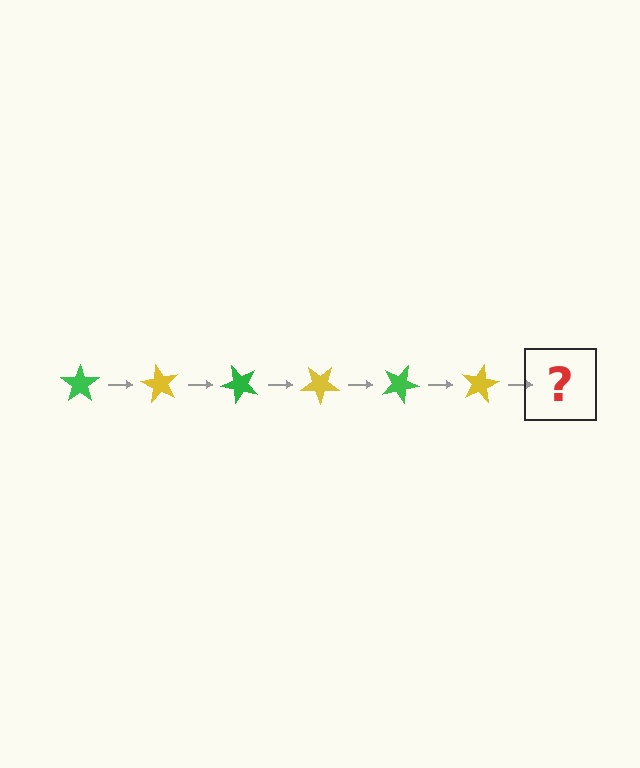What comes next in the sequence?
The next element should be a green star, rotated 360 degrees from the start.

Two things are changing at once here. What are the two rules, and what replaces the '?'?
The two rules are that it rotates 60 degrees each step and the color cycles through green and yellow. The '?' should be a green star, rotated 360 degrees from the start.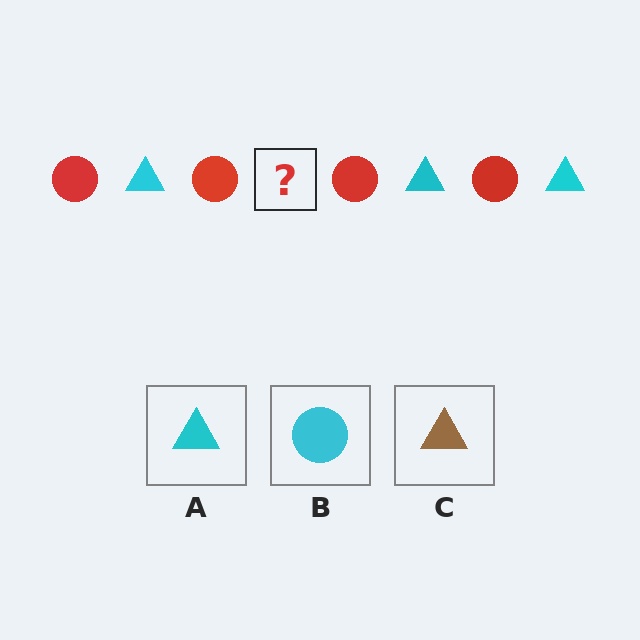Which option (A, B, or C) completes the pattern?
A.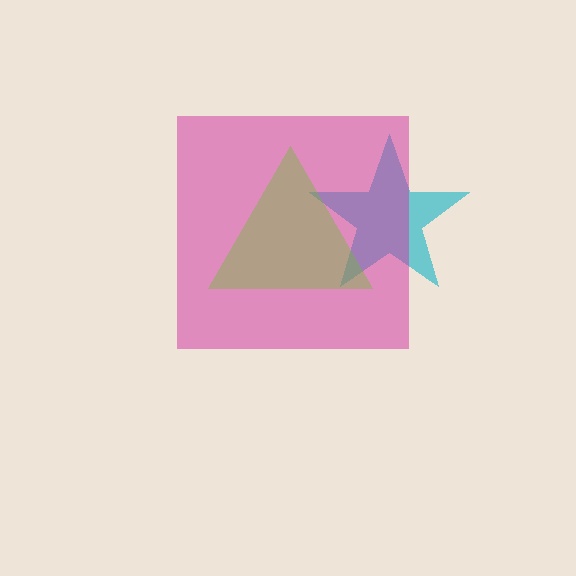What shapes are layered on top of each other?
The layered shapes are: a cyan star, a magenta square, a lime triangle.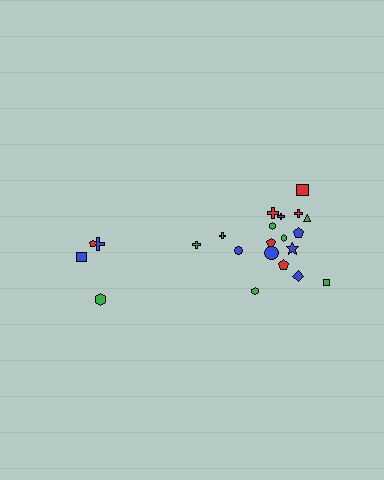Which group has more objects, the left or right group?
The right group.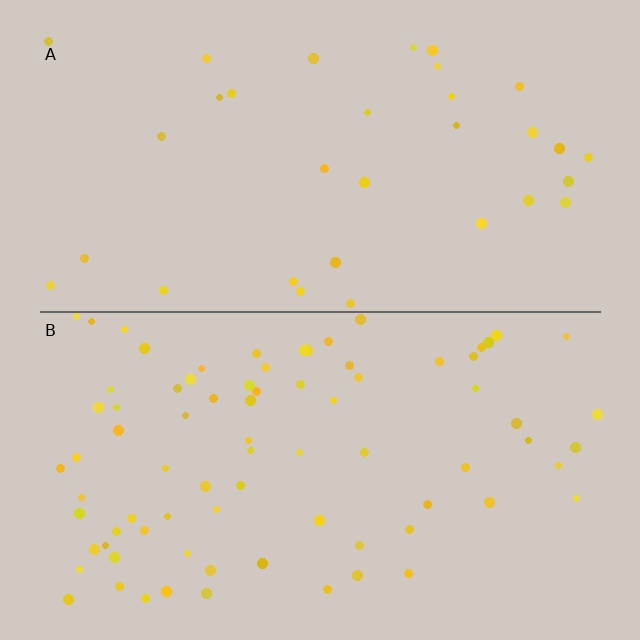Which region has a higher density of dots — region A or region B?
B (the bottom).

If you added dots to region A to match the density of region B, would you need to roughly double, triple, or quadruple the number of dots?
Approximately double.